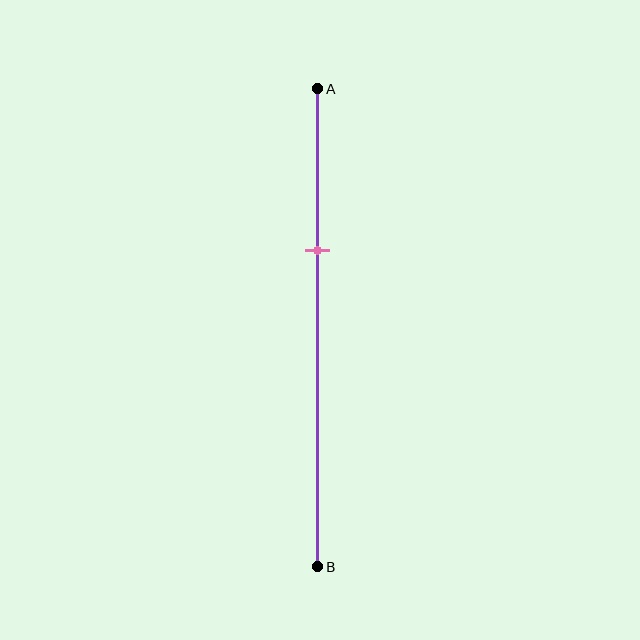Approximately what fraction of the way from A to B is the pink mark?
The pink mark is approximately 35% of the way from A to B.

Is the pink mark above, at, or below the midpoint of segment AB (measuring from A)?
The pink mark is above the midpoint of segment AB.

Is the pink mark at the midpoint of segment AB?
No, the mark is at about 35% from A, not at the 50% midpoint.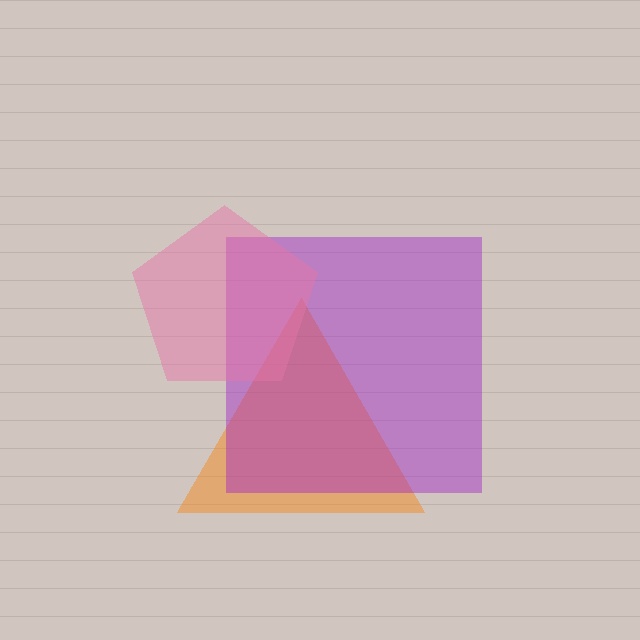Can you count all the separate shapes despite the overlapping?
Yes, there are 3 separate shapes.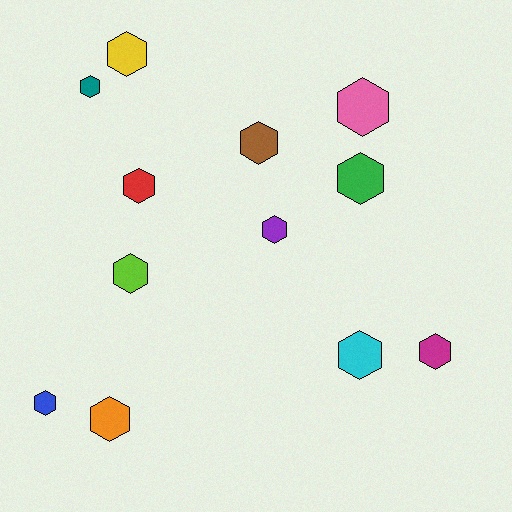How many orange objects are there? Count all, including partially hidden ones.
There is 1 orange object.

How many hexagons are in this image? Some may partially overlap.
There are 12 hexagons.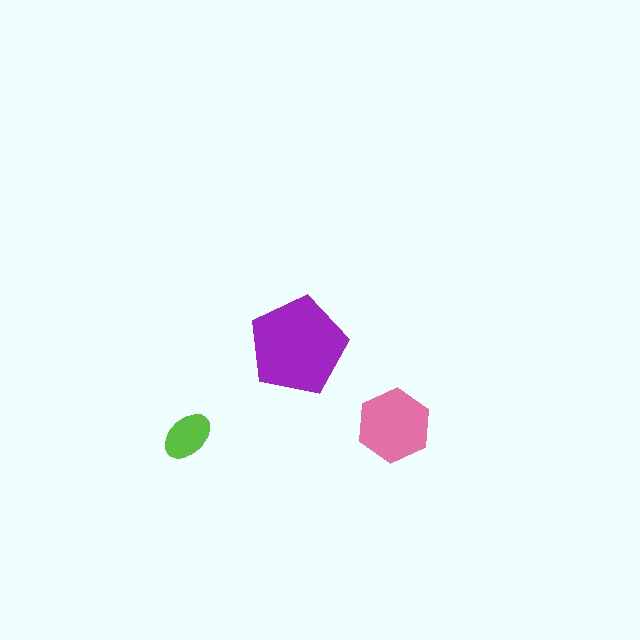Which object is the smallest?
The lime ellipse.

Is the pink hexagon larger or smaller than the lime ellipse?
Larger.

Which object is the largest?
The purple pentagon.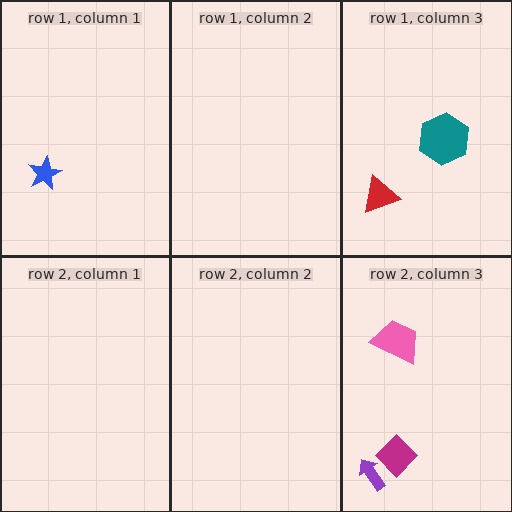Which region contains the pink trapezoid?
The row 2, column 3 region.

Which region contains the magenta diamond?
The row 2, column 3 region.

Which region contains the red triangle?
The row 1, column 3 region.